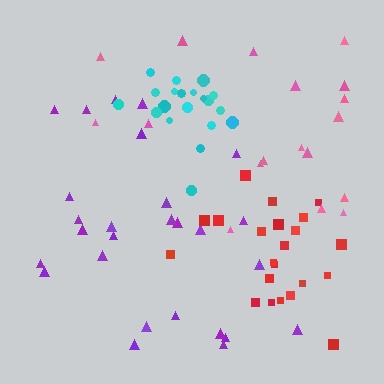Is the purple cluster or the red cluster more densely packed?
Red.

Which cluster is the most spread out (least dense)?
Pink.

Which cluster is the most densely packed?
Cyan.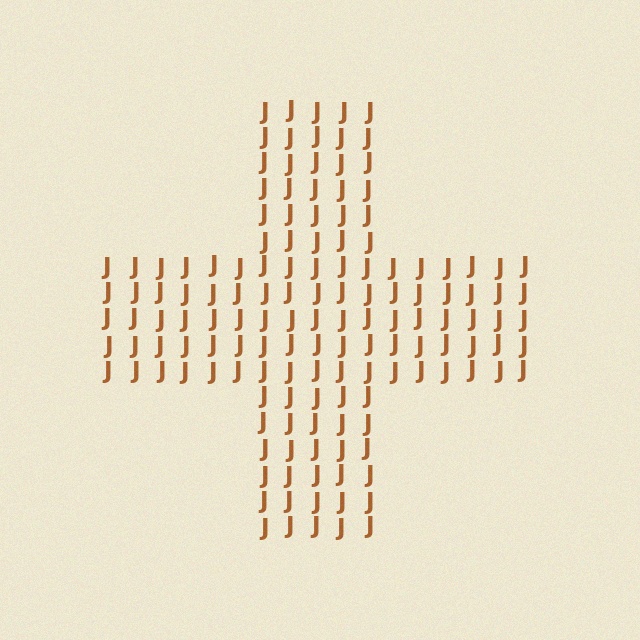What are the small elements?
The small elements are letter J's.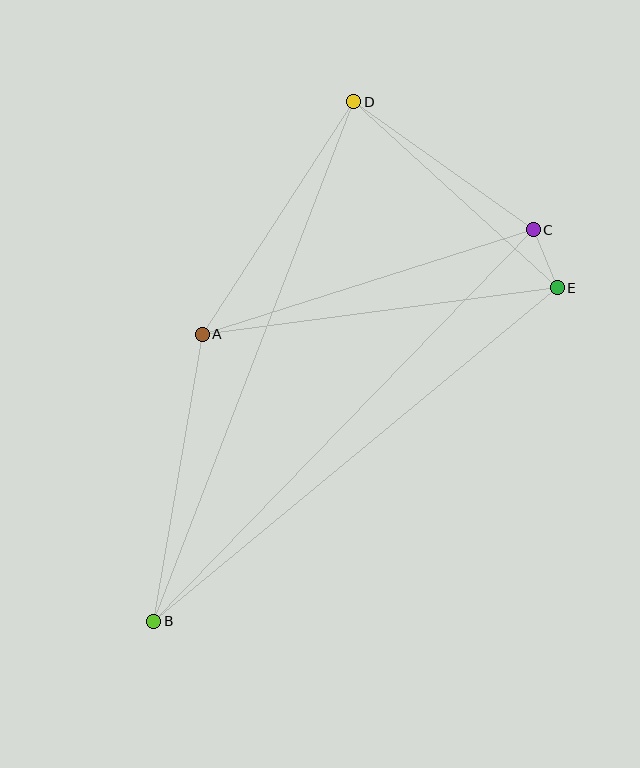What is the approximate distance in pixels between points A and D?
The distance between A and D is approximately 278 pixels.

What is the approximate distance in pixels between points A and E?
The distance between A and E is approximately 358 pixels.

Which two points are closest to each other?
Points C and E are closest to each other.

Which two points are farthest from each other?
Points B and D are farthest from each other.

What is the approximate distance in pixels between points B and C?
The distance between B and C is approximately 545 pixels.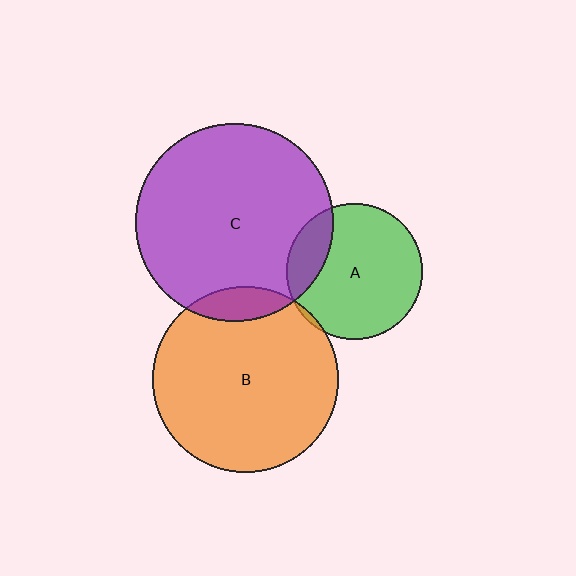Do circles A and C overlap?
Yes.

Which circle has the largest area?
Circle C (purple).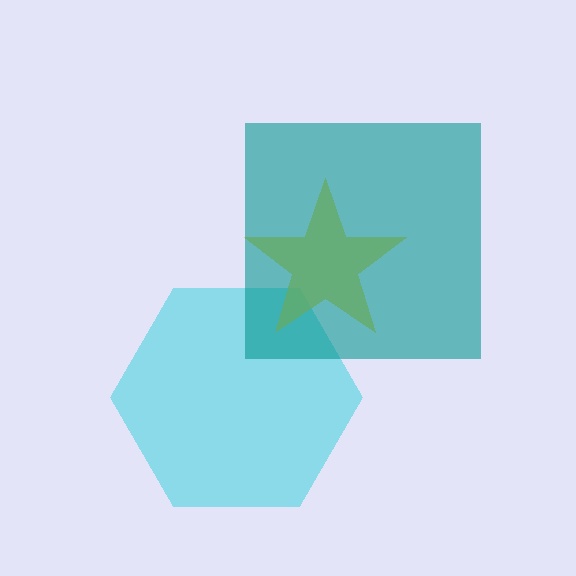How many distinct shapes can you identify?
There are 3 distinct shapes: a cyan hexagon, a yellow star, a teal square.